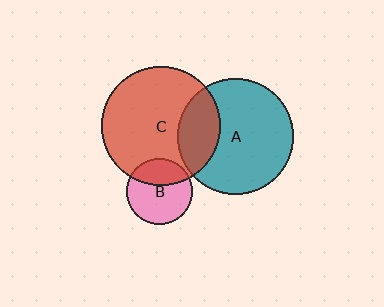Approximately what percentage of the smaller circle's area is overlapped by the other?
Approximately 35%.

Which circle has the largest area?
Circle C (red).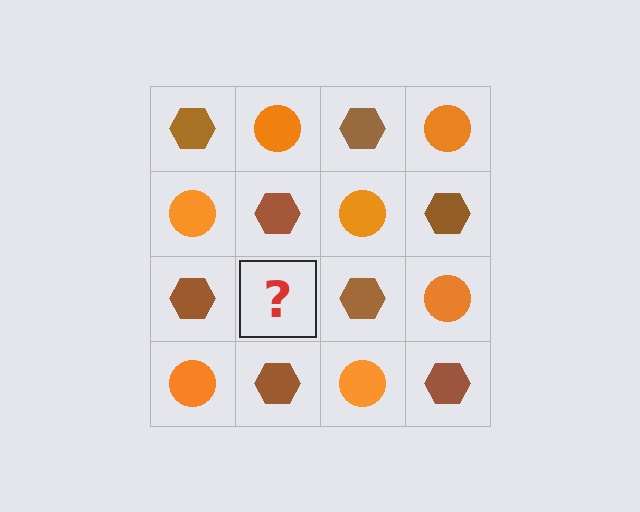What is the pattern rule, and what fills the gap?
The rule is that it alternates brown hexagon and orange circle in a checkerboard pattern. The gap should be filled with an orange circle.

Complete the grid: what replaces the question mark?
The question mark should be replaced with an orange circle.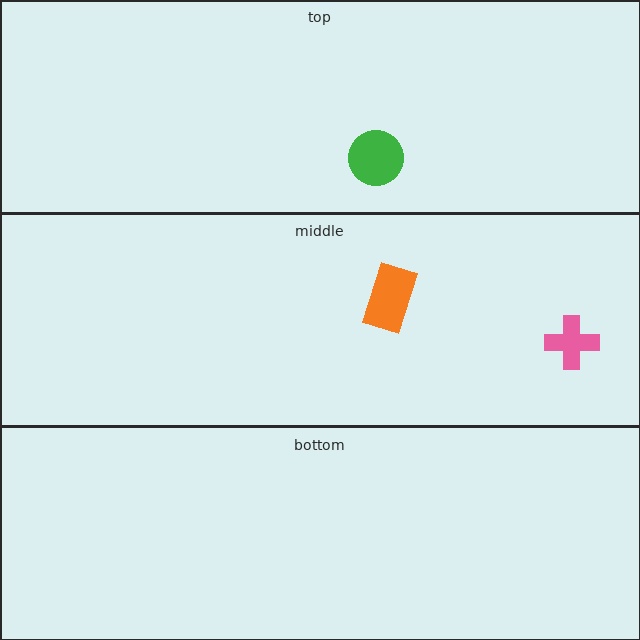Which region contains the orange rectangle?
The middle region.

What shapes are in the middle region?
The pink cross, the orange rectangle.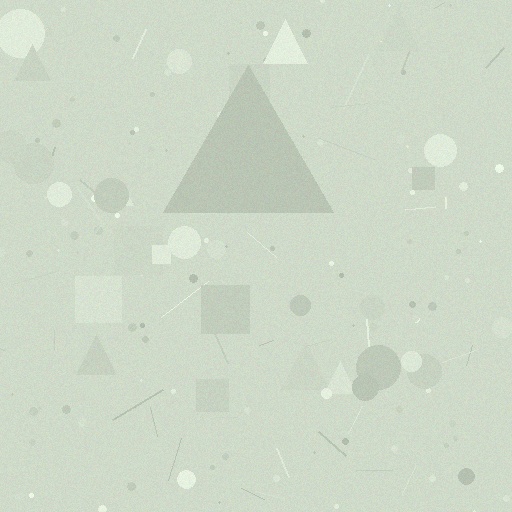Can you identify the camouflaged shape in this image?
The camouflaged shape is a triangle.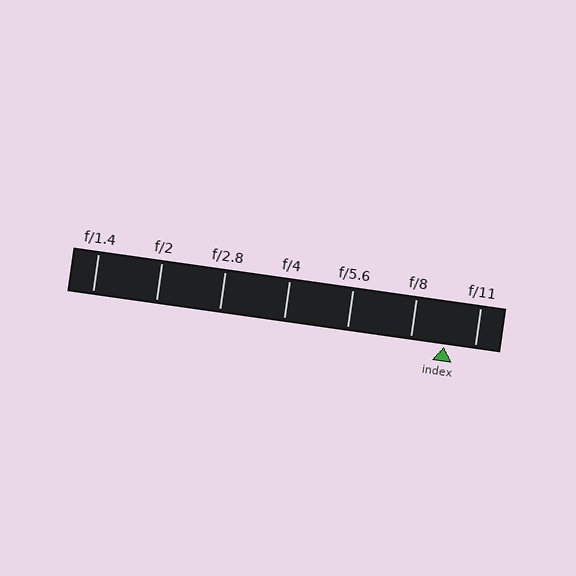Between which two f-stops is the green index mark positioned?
The index mark is between f/8 and f/11.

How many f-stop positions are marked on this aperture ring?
There are 7 f-stop positions marked.